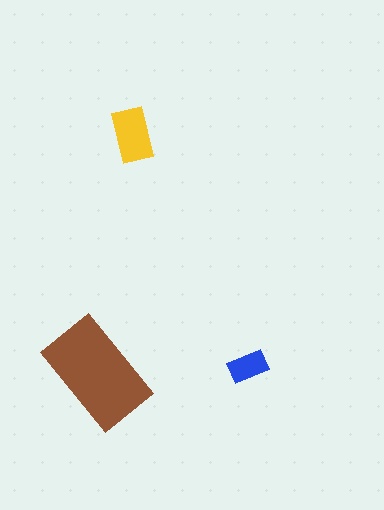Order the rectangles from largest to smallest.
the brown one, the yellow one, the blue one.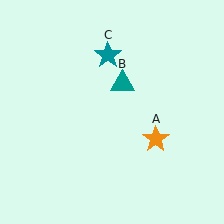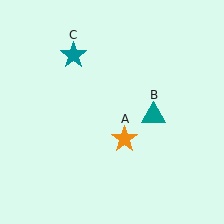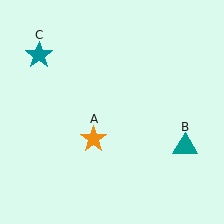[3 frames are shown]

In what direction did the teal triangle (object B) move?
The teal triangle (object B) moved down and to the right.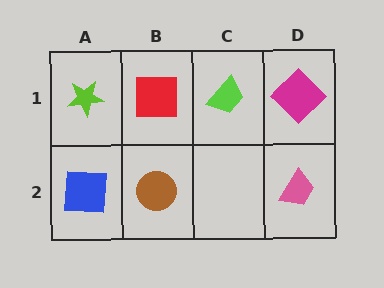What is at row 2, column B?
A brown circle.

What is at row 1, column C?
A lime trapezoid.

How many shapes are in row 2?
3 shapes.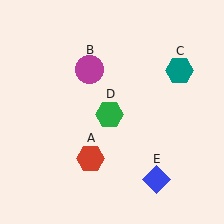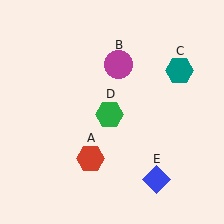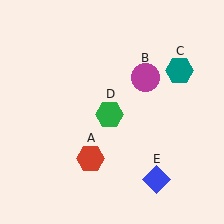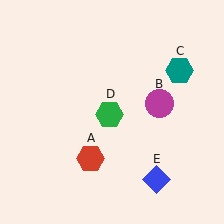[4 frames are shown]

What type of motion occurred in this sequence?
The magenta circle (object B) rotated clockwise around the center of the scene.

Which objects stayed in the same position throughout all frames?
Red hexagon (object A) and teal hexagon (object C) and green hexagon (object D) and blue diamond (object E) remained stationary.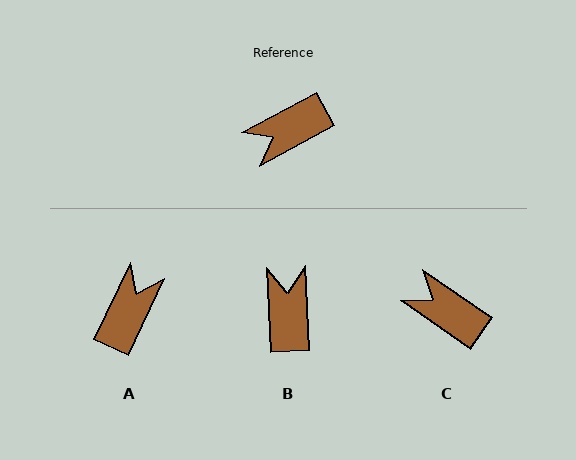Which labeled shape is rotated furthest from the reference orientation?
A, about 143 degrees away.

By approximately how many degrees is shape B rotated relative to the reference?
Approximately 115 degrees clockwise.